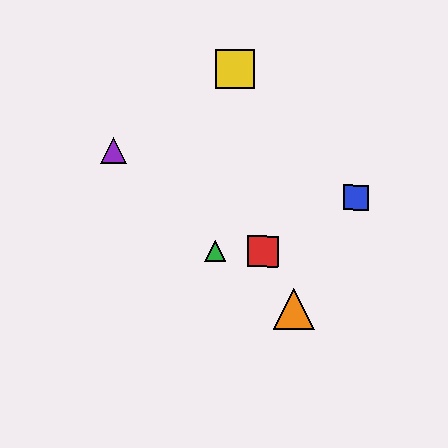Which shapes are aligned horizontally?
The red square, the green triangle are aligned horizontally.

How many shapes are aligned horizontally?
2 shapes (the red square, the green triangle) are aligned horizontally.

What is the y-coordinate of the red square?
The red square is at y≈251.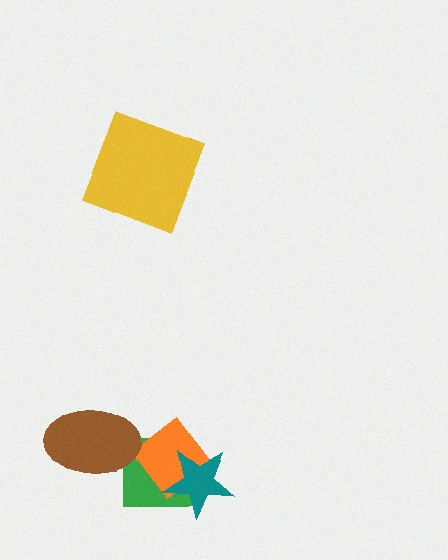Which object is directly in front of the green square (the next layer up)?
The orange diamond is directly in front of the green square.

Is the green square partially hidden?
Yes, it is partially covered by another shape.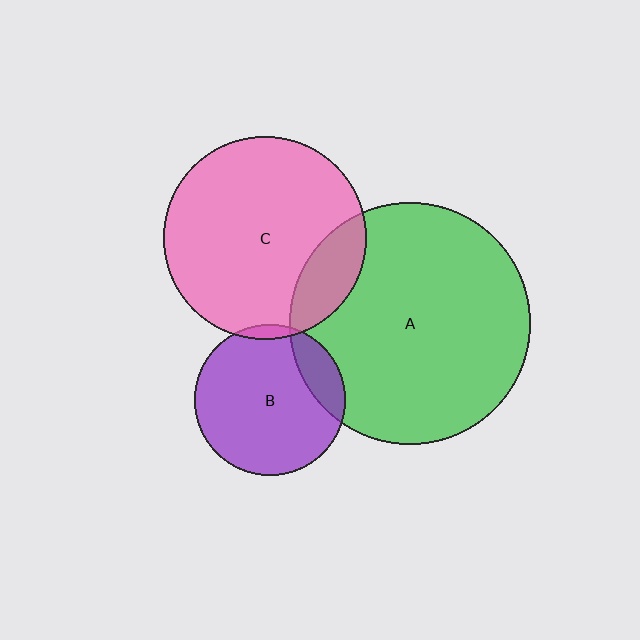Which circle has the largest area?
Circle A (green).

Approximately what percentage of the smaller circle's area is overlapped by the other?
Approximately 15%.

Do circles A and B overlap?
Yes.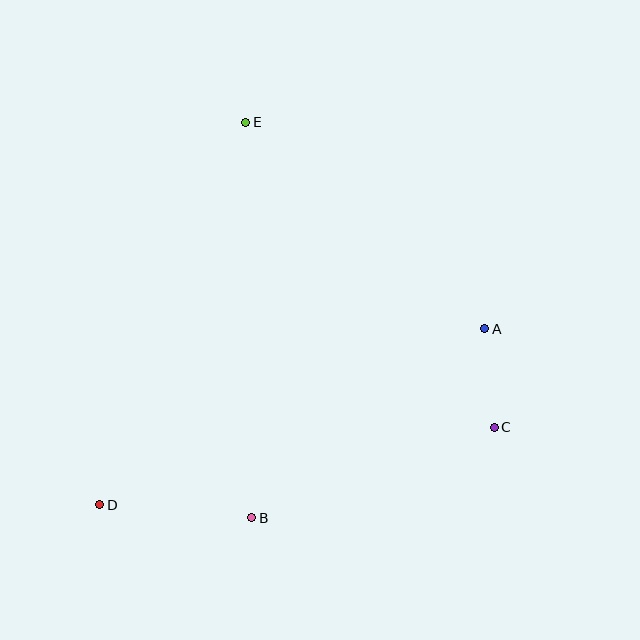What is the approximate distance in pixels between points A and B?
The distance between A and B is approximately 300 pixels.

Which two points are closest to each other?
Points A and C are closest to each other.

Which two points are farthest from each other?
Points A and D are farthest from each other.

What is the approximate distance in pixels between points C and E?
The distance between C and E is approximately 393 pixels.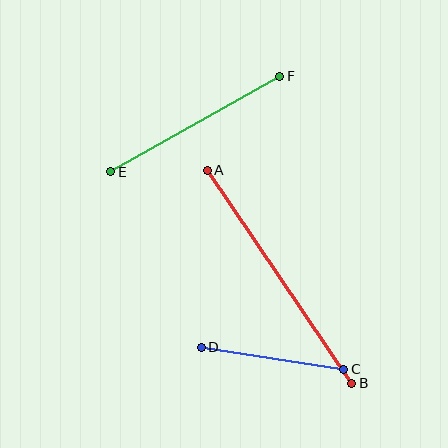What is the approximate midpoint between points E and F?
The midpoint is at approximately (195, 124) pixels.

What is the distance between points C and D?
The distance is approximately 144 pixels.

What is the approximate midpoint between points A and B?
The midpoint is at approximately (280, 277) pixels.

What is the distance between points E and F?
The distance is approximately 194 pixels.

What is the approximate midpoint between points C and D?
The midpoint is at approximately (272, 358) pixels.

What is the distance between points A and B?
The distance is approximately 258 pixels.